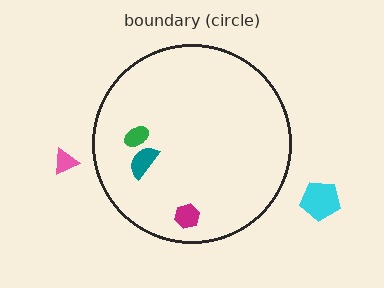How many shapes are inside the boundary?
3 inside, 2 outside.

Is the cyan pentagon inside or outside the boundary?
Outside.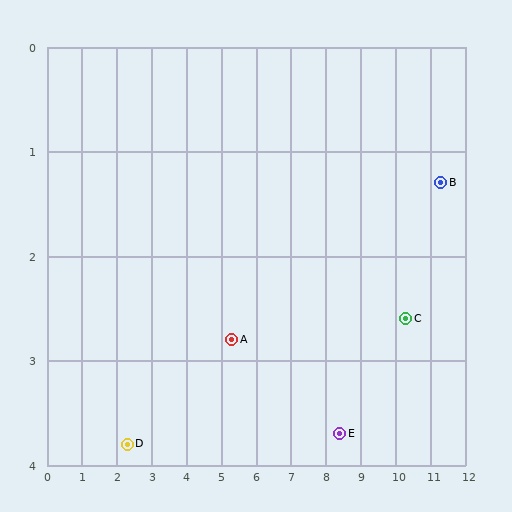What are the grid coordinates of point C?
Point C is at approximately (10.3, 2.6).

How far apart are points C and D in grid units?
Points C and D are about 8.1 grid units apart.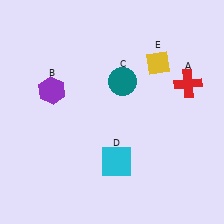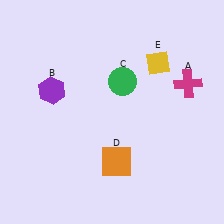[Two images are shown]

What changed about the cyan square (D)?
In Image 1, D is cyan. In Image 2, it changed to orange.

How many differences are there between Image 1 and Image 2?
There are 3 differences between the two images.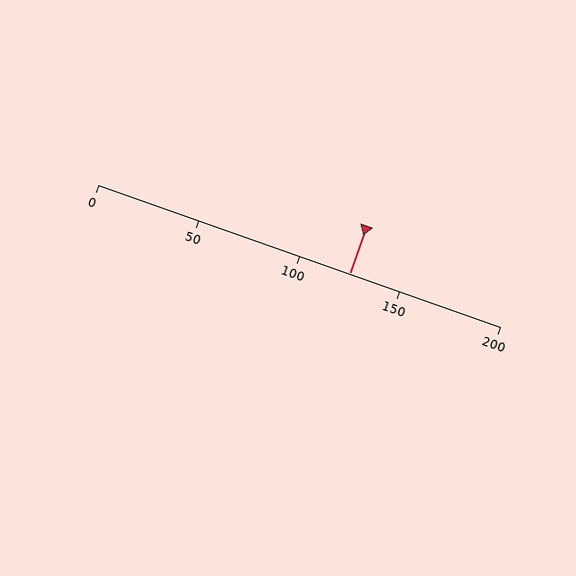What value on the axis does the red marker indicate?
The marker indicates approximately 125.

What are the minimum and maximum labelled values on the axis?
The axis runs from 0 to 200.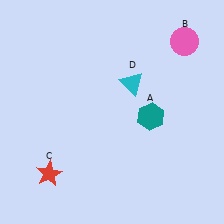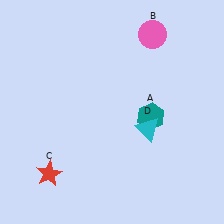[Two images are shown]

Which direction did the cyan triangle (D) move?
The cyan triangle (D) moved down.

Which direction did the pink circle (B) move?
The pink circle (B) moved left.